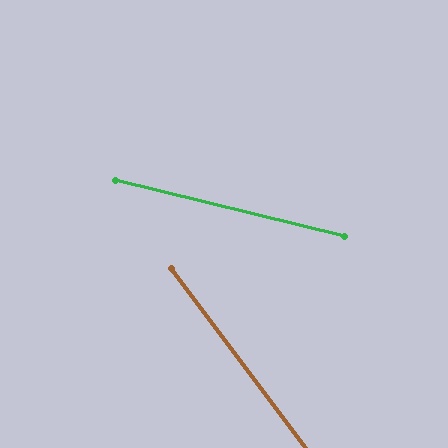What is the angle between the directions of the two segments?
Approximately 39 degrees.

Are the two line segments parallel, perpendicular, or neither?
Neither parallel nor perpendicular — they differ by about 39°.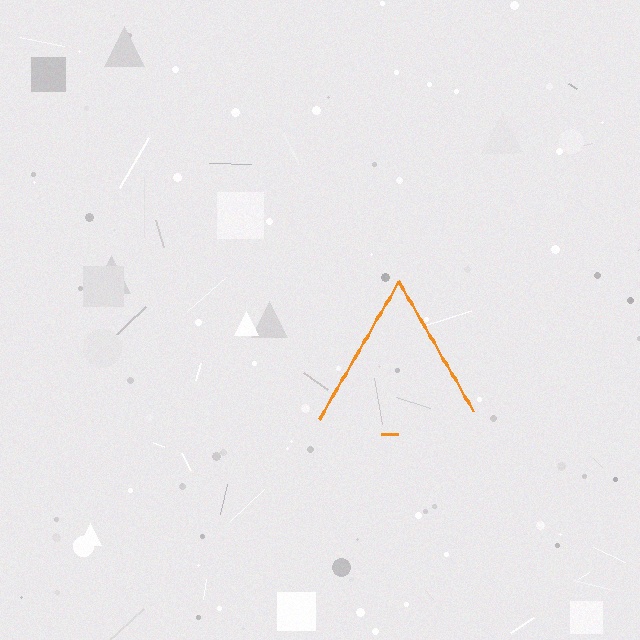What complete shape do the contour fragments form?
The contour fragments form a triangle.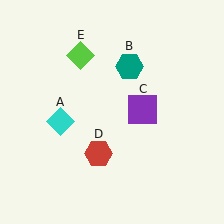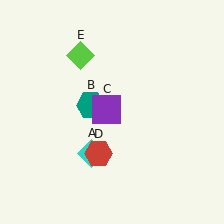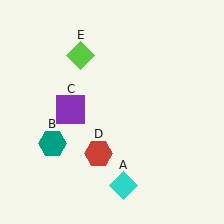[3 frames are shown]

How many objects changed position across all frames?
3 objects changed position: cyan diamond (object A), teal hexagon (object B), purple square (object C).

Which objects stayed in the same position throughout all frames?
Red hexagon (object D) and lime diamond (object E) remained stationary.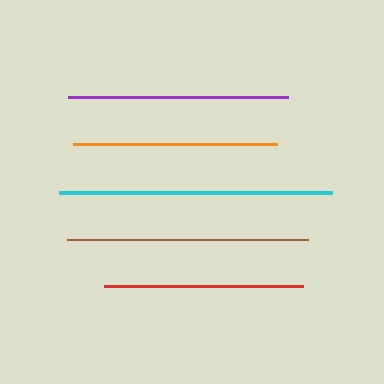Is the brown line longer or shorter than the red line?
The brown line is longer than the red line.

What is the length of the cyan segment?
The cyan segment is approximately 273 pixels long.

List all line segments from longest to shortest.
From longest to shortest: cyan, brown, purple, orange, red.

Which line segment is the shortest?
The red line is the shortest at approximately 199 pixels.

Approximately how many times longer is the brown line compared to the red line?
The brown line is approximately 1.2 times the length of the red line.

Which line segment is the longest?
The cyan line is the longest at approximately 273 pixels.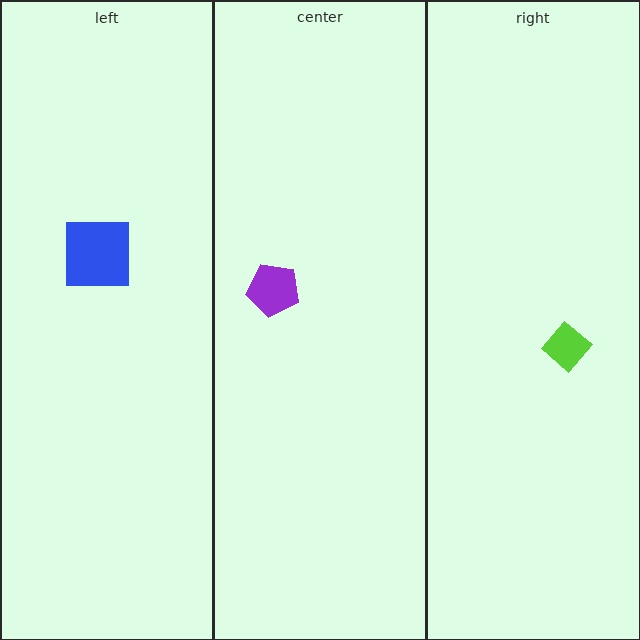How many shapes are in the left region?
1.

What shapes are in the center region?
The purple pentagon.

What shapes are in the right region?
The lime diamond.